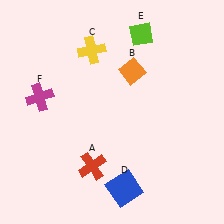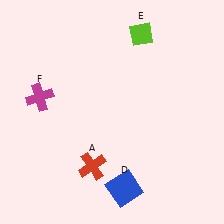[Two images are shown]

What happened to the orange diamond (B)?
The orange diamond (B) was removed in Image 2. It was in the top-right area of Image 1.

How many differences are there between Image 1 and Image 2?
There are 2 differences between the two images.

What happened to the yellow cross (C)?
The yellow cross (C) was removed in Image 2. It was in the top-left area of Image 1.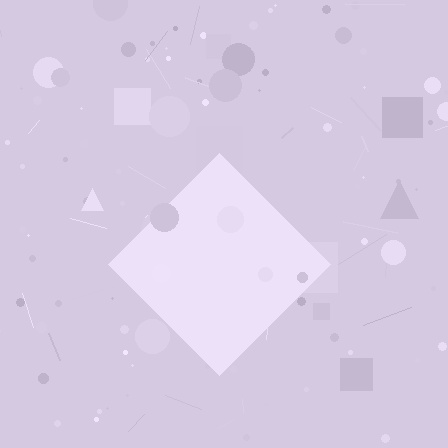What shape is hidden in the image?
A diamond is hidden in the image.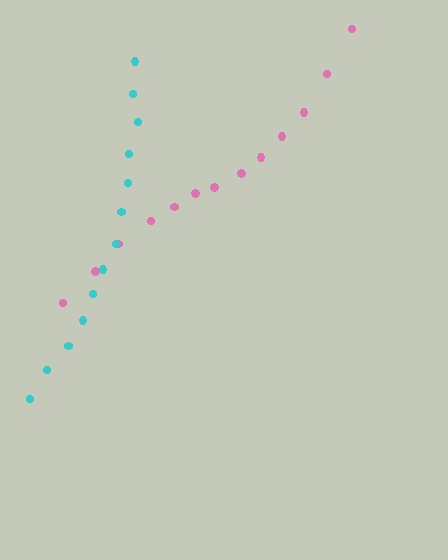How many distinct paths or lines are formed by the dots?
There are 2 distinct paths.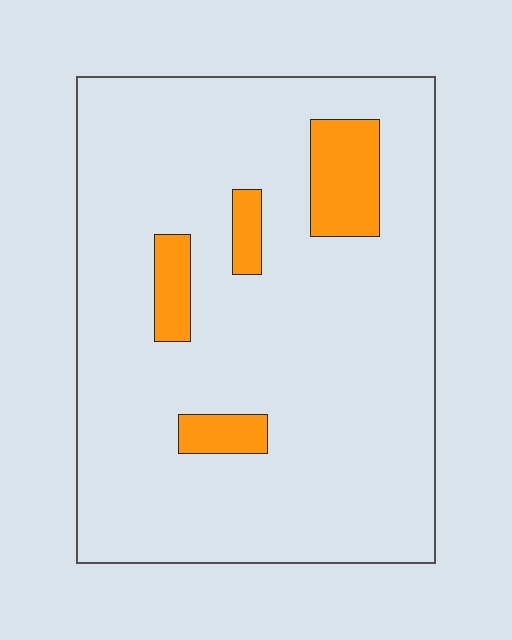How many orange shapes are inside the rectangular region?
4.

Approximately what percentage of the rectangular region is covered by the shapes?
Approximately 10%.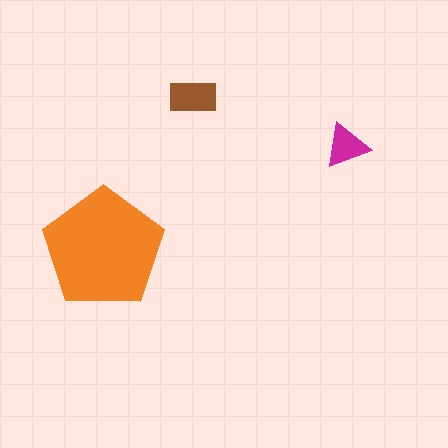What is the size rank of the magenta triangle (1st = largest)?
3rd.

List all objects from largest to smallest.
The orange pentagon, the brown rectangle, the magenta triangle.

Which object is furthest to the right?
The magenta triangle is rightmost.